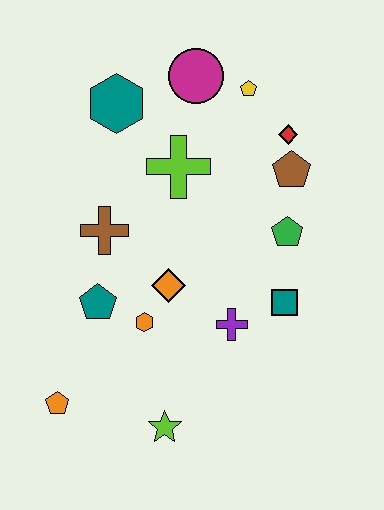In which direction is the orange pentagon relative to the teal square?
The orange pentagon is to the left of the teal square.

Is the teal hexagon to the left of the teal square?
Yes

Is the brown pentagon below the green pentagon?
No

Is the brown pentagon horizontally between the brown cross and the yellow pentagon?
No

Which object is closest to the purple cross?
The teal square is closest to the purple cross.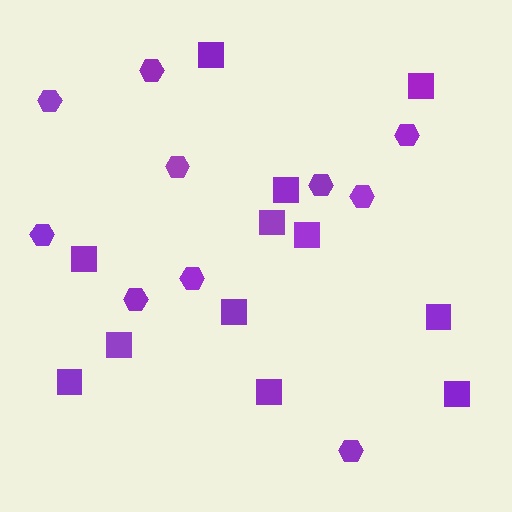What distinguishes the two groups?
There are 2 groups: one group of hexagons (10) and one group of squares (12).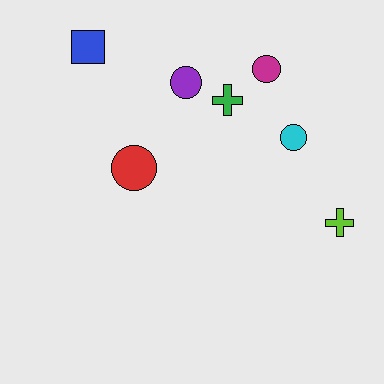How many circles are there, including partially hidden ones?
There are 4 circles.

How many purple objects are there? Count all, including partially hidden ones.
There is 1 purple object.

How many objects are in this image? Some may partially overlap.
There are 7 objects.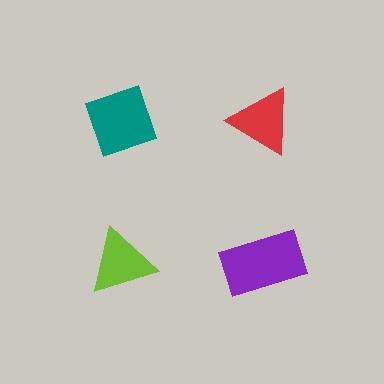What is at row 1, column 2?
A red triangle.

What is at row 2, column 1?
A lime triangle.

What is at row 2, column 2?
A purple rectangle.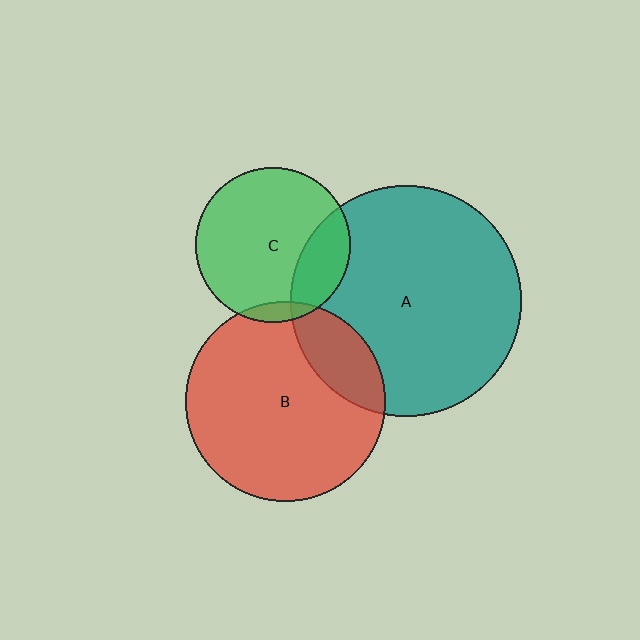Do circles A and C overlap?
Yes.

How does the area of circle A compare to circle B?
Approximately 1.3 times.